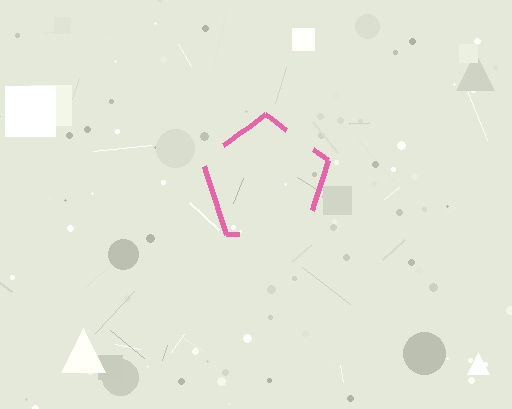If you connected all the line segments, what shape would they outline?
They would outline a pentagon.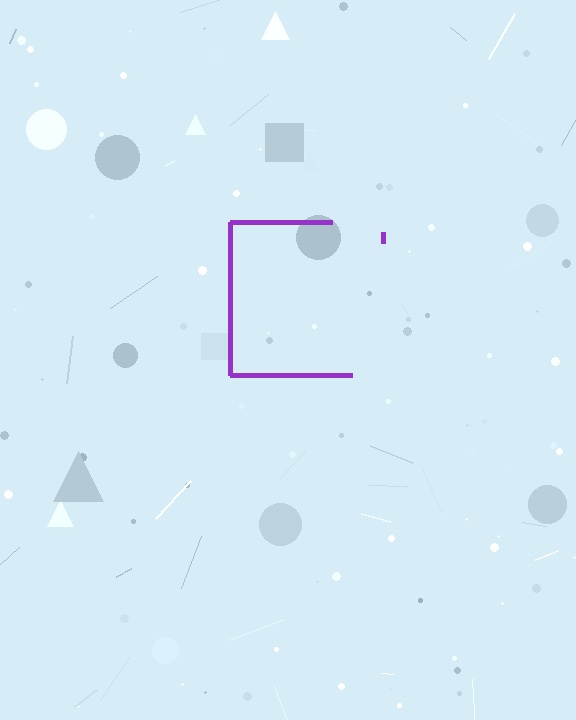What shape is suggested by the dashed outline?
The dashed outline suggests a square.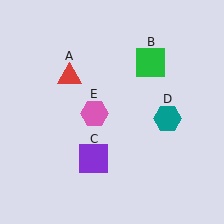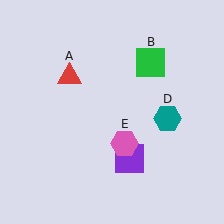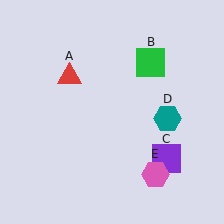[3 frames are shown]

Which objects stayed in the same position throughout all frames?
Red triangle (object A) and green square (object B) and teal hexagon (object D) remained stationary.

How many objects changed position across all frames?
2 objects changed position: purple square (object C), pink hexagon (object E).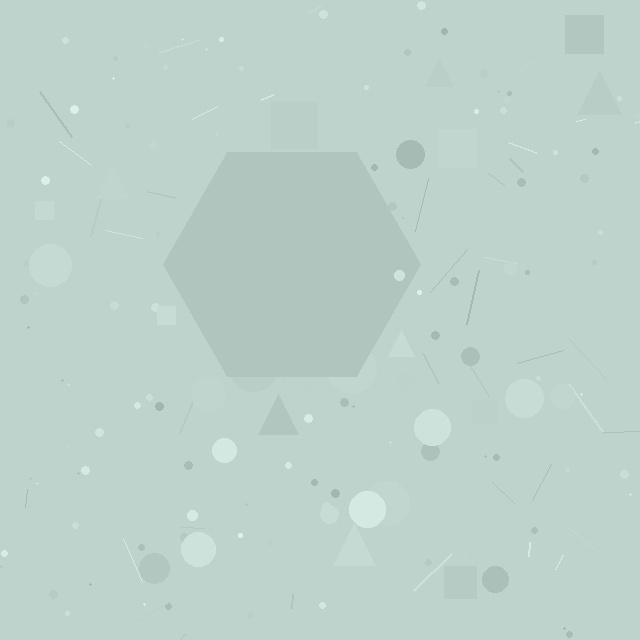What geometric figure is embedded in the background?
A hexagon is embedded in the background.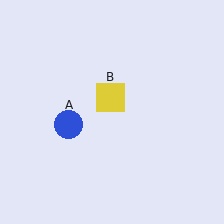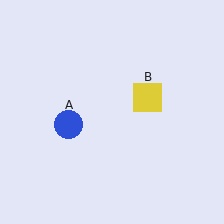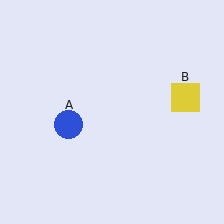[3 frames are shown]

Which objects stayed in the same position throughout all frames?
Blue circle (object A) remained stationary.